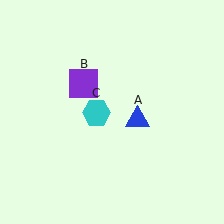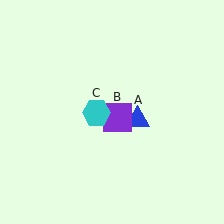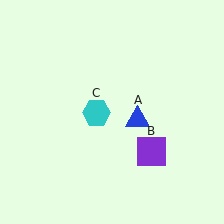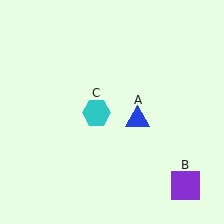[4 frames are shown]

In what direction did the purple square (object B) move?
The purple square (object B) moved down and to the right.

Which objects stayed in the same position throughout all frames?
Blue triangle (object A) and cyan hexagon (object C) remained stationary.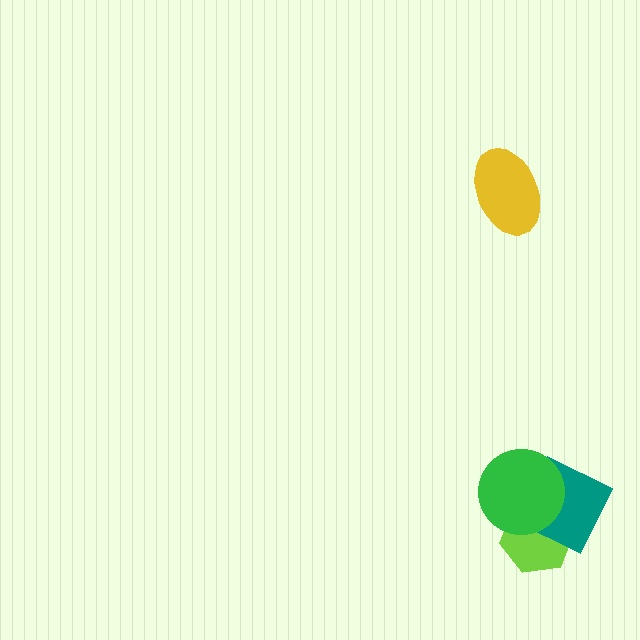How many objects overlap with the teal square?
2 objects overlap with the teal square.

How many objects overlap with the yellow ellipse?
0 objects overlap with the yellow ellipse.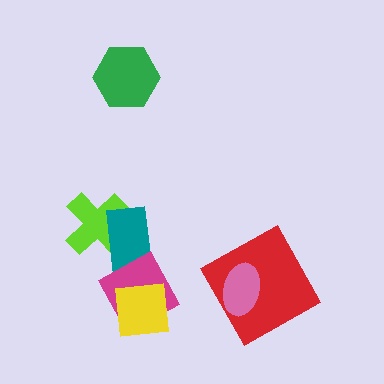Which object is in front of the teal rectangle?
The magenta square is in front of the teal rectangle.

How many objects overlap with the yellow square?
1 object overlaps with the yellow square.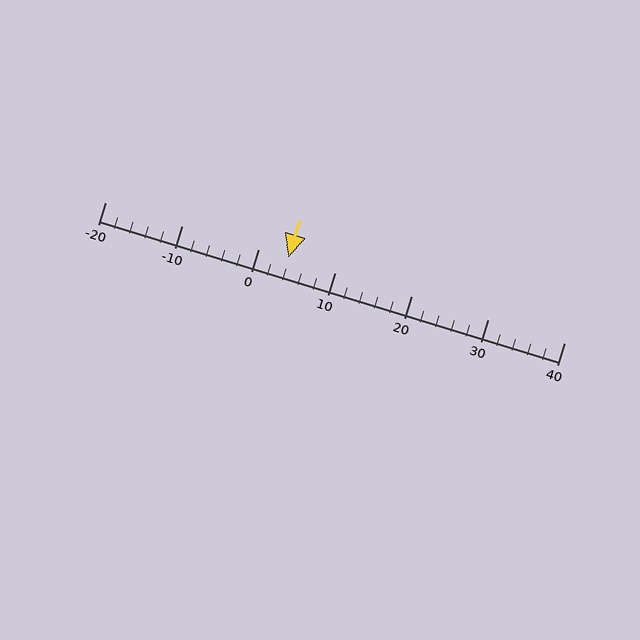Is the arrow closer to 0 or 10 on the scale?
The arrow is closer to 0.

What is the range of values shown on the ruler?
The ruler shows values from -20 to 40.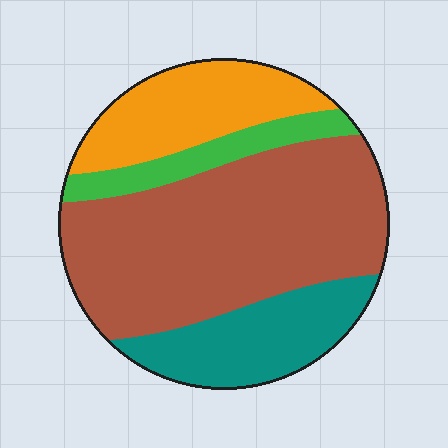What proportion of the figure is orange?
Orange takes up about one fifth (1/5) of the figure.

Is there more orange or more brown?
Brown.